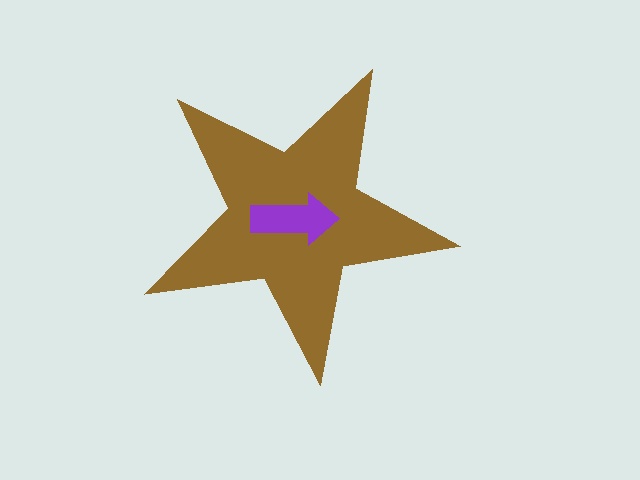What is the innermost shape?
The purple arrow.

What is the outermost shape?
The brown star.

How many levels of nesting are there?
2.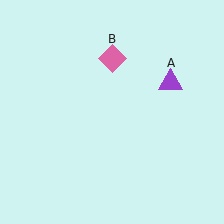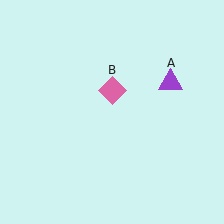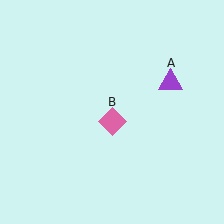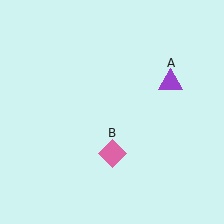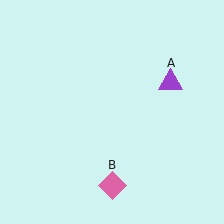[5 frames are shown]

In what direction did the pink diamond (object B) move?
The pink diamond (object B) moved down.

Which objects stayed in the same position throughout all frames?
Purple triangle (object A) remained stationary.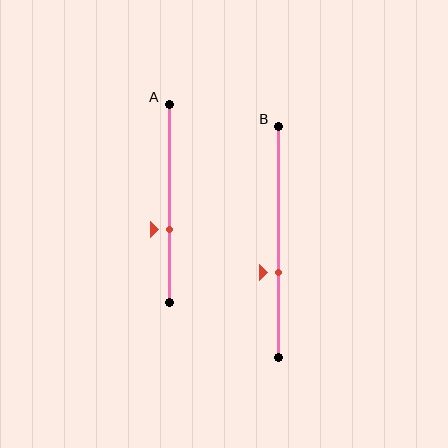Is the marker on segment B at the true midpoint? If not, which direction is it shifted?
No, the marker on segment B is shifted downward by about 13% of the segment length.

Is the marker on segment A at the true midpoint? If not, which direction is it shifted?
No, the marker on segment A is shifted downward by about 13% of the segment length.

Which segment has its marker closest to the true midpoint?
Segment A has its marker closest to the true midpoint.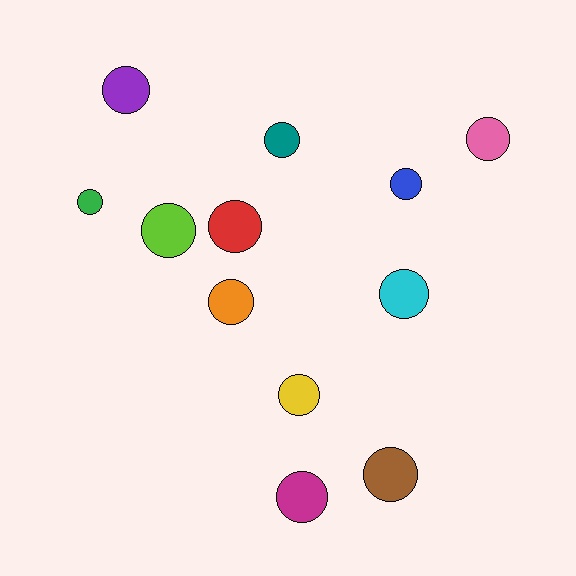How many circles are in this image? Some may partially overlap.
There are 12 circles.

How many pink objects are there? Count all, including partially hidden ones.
There is 1 pink object.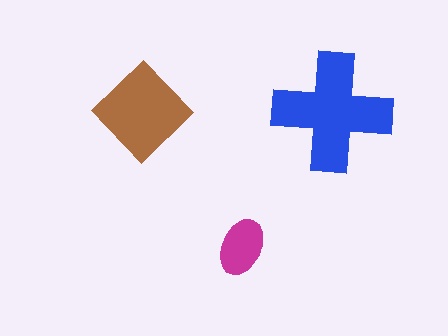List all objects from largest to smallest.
The blue cross, the brown diamond, the magenta ellipse.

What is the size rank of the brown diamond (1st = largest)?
2nd.